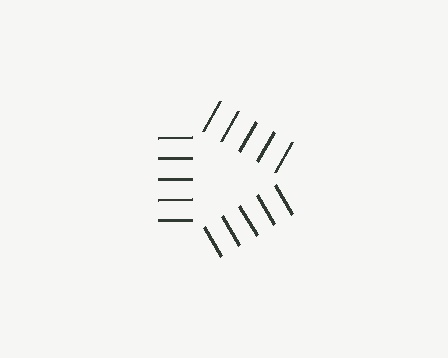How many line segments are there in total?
15 — 5 along each of the 3 edges.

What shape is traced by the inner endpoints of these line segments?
An illusory triangle — the line segments terminate on its edges but no continuous stroke is drawn.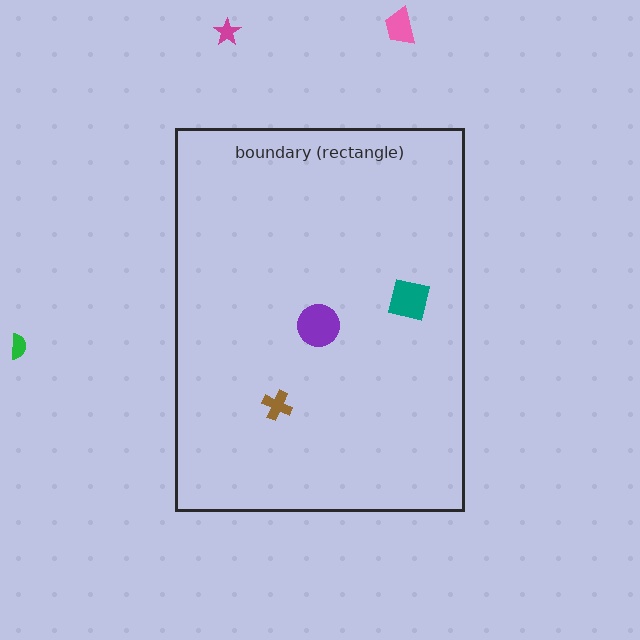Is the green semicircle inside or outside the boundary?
Outside.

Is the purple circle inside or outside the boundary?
Inside.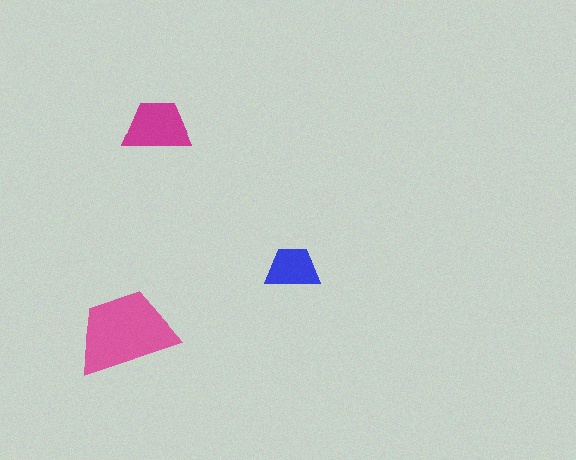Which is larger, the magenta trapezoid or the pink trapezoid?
The pink one.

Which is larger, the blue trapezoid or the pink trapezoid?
The pink one.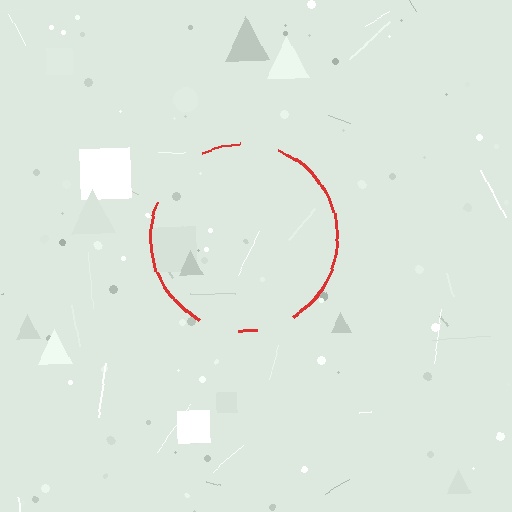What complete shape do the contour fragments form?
The contour fragments form a circle.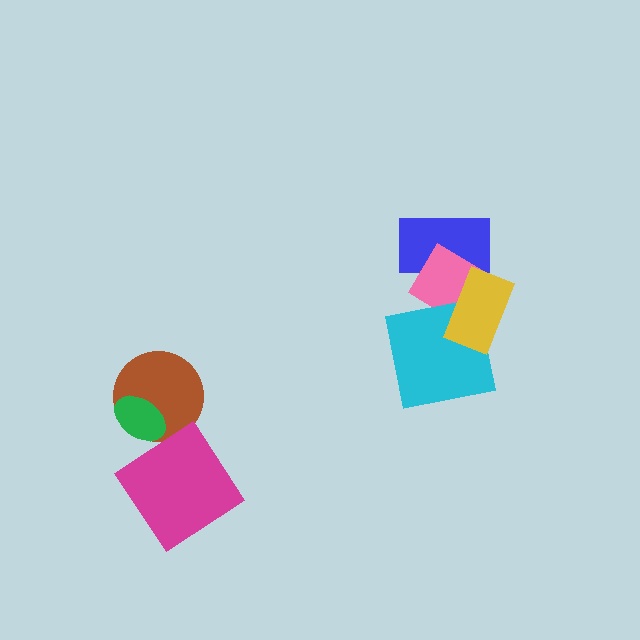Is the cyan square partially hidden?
Yes, it is partially covered by another shape.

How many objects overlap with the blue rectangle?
2 objects overlap with the blue rectangle.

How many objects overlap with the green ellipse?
1 object overlaps with the green ellipse.